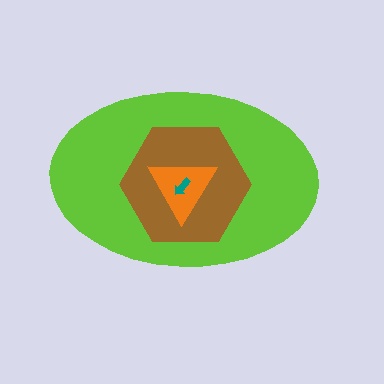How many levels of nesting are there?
4.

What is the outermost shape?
The lime ellipse.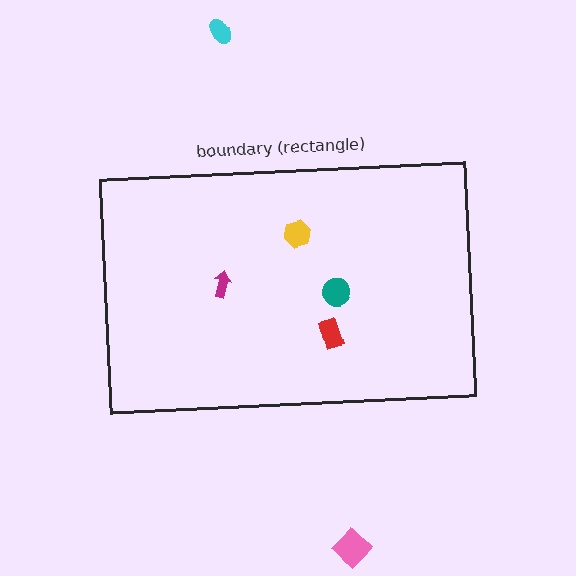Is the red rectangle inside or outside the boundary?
Inside.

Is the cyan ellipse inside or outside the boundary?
Outside.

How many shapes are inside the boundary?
4 inside, 2 outside.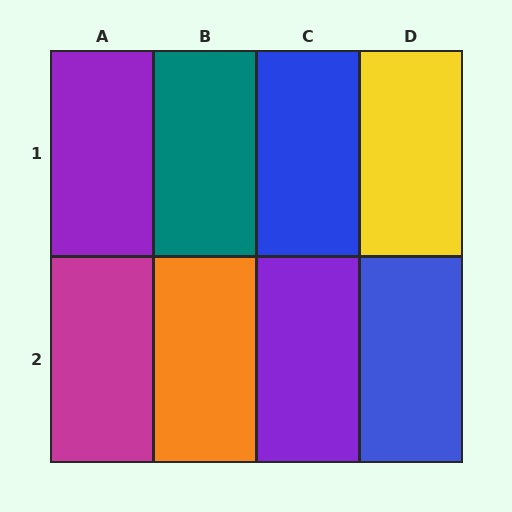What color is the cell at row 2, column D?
Blue.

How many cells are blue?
2 cells are blue.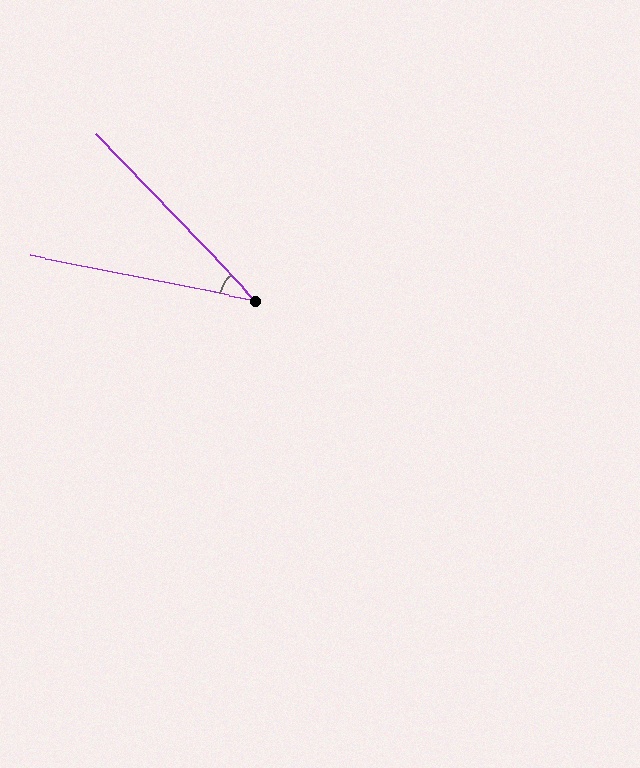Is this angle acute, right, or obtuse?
It is acute.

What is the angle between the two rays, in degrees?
Approximately 35 degrees.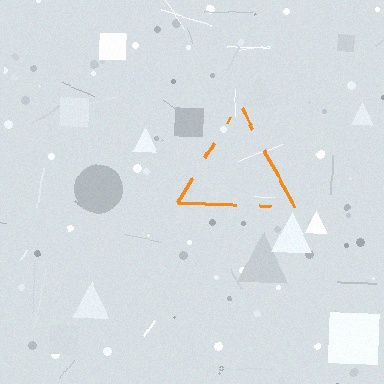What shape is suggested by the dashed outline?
The dashed outline suggests a triangle.